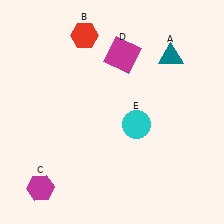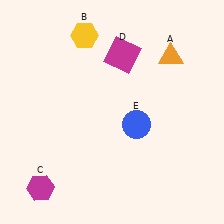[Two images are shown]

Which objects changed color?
A changed from teal to orange. B changed from red to yellow. E changed from cyan to blue.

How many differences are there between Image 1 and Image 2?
There are 3 differences between the two images.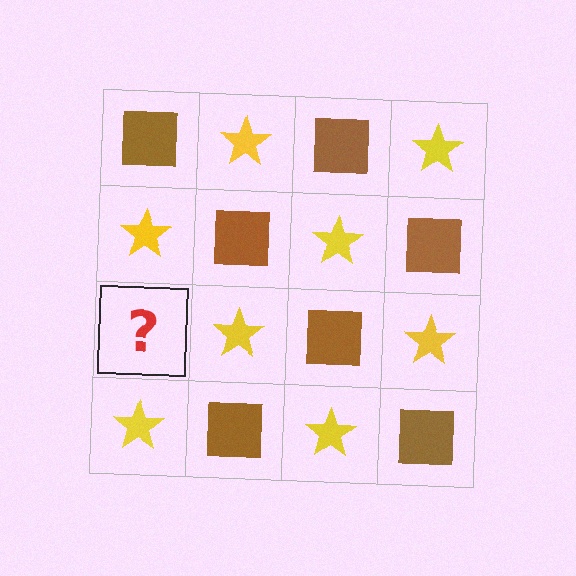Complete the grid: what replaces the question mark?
The question mark should be replaced with a brown square.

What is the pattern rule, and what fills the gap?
The rule is that it alternates brown square and yellow star in a checkerboard pattern. The gap should be filled with a brown square.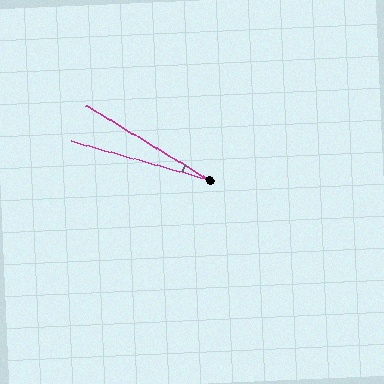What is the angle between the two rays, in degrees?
Approximately 15 degrees.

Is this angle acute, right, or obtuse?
It is acute.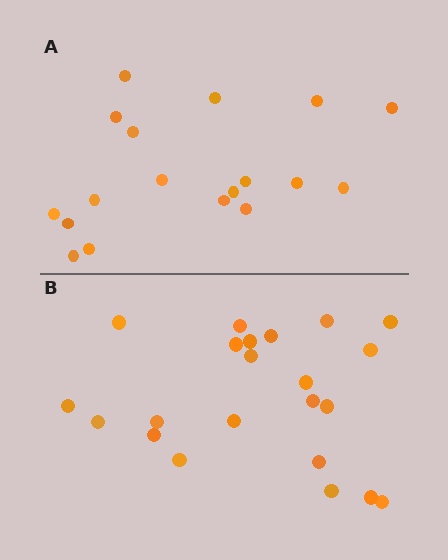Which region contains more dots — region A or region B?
Region B (the bottom region) has more dots.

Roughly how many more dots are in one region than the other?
Region B has about 4 more dots than region A.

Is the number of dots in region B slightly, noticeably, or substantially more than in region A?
Region B has only slightly more — the two regions are fairly close. The ratio is roughly 1.2 to 1.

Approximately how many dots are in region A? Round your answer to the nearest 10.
About 20 dots. (The exact count is 18, which rounds to 20.)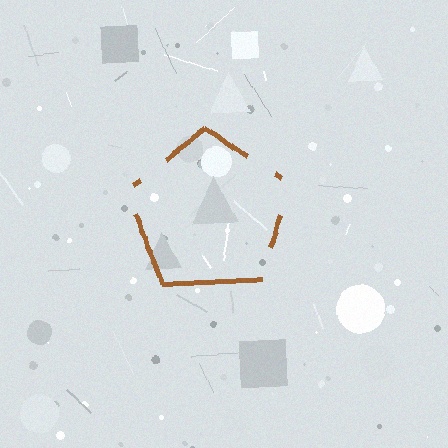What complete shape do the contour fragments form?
The contour fragments form a pentagon.